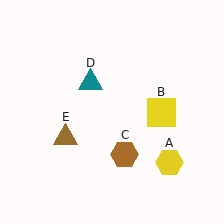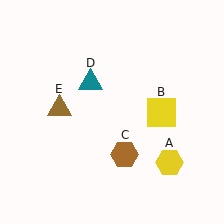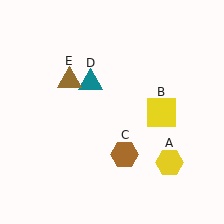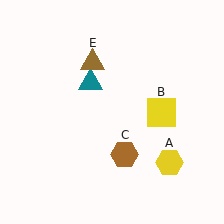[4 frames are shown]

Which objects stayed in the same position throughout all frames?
Yellow hexagon (object A) and yellow square (object B) and brown hexagon (object C) and teal triangle (object D) remained stationary.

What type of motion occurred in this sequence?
The brown triangle (object E) rotated clockwise around the center of the scene.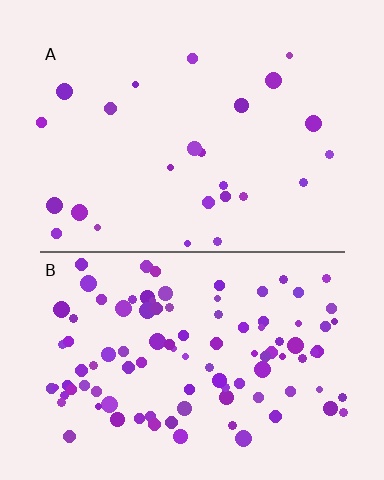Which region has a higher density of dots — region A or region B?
B (the bottom).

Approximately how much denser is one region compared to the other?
Approximately 4.0× — region B over region A.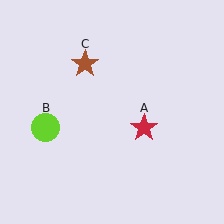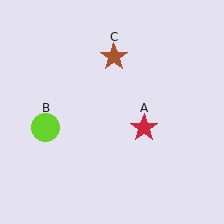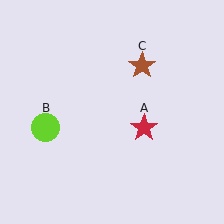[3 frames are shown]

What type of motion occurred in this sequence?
The brown star (object C) rotated clockwise around the center of the scene.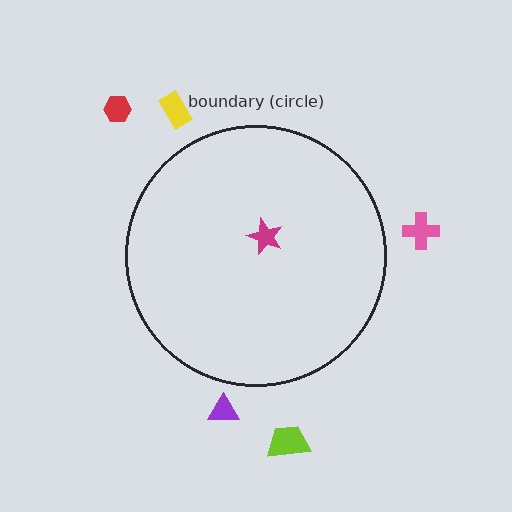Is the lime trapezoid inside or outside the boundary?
Outside.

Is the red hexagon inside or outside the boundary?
Outside.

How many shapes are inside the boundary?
1 inside, 5 outside.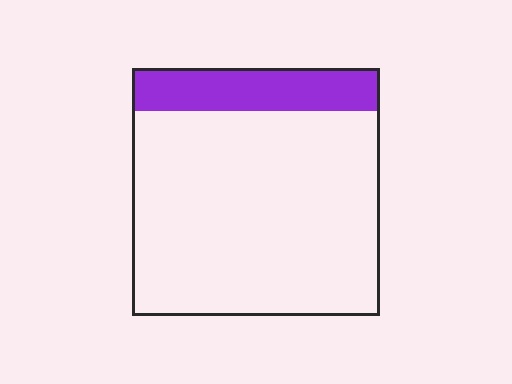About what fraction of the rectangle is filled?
About one sixth (1/6).